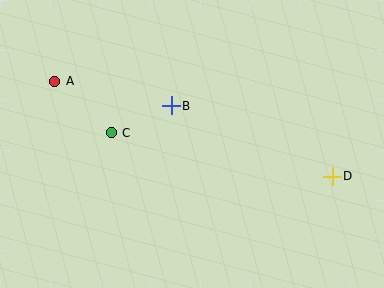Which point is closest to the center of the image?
Point B at (171, 106) is closest to the center.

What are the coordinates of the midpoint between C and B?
The midpoint between C and B is at (141, 119).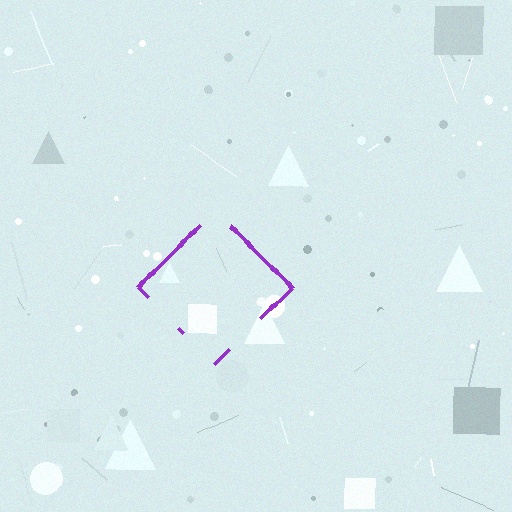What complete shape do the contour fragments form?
The contour fragments form a diamond.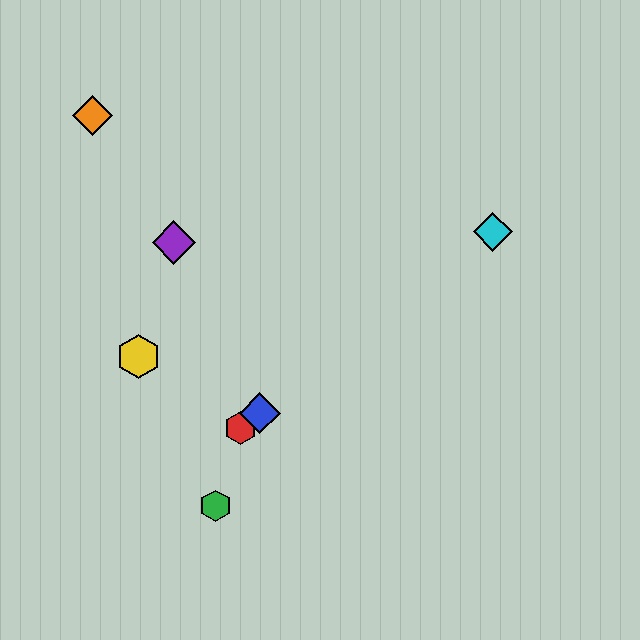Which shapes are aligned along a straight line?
The red hexagon, the blue diamond, the cyan diamond are aligned along a straight line.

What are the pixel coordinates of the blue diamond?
The blue diamond is at (260, 413).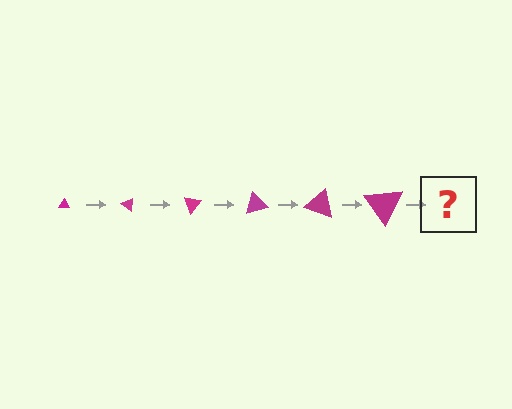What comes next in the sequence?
The next element should be a triangle, larger than the previous one and rotated 210 degrees from the start.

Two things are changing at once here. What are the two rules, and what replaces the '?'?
The two rules are that the triangle grows larger each step and it rotates 35 degrees each step. The '?' should be a triangle, larger than the previous one and rotated 210 degrees from the start.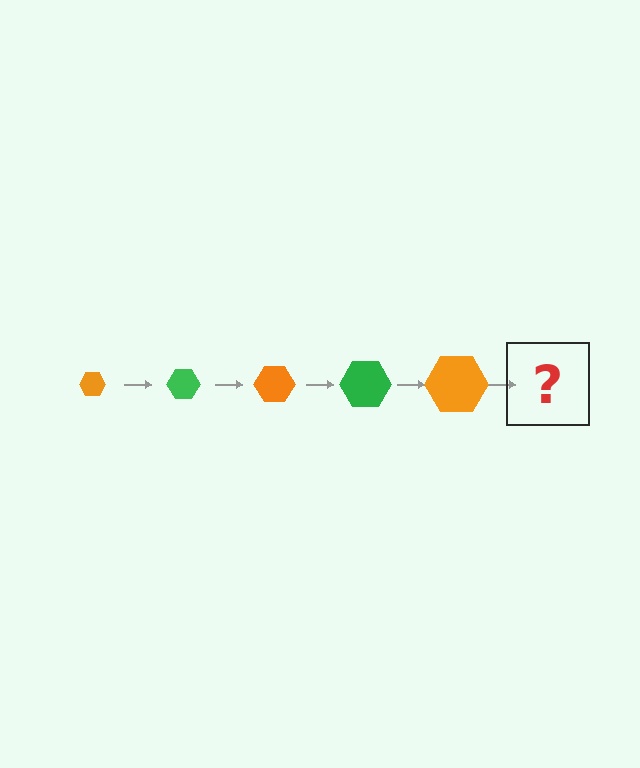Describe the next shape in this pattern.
It should be a green hexagon, larger than the previous one.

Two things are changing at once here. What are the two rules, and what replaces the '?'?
The two rules are that the hexagon grows larger each step and the color cycles through orange and green. The '?' should be a green hexagon, larger than the previous one.